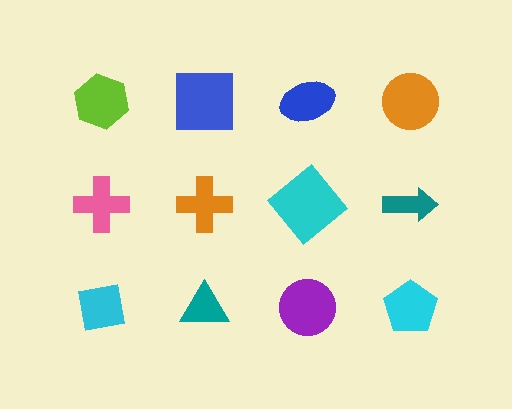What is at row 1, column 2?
A blue square.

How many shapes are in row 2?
4 shapes.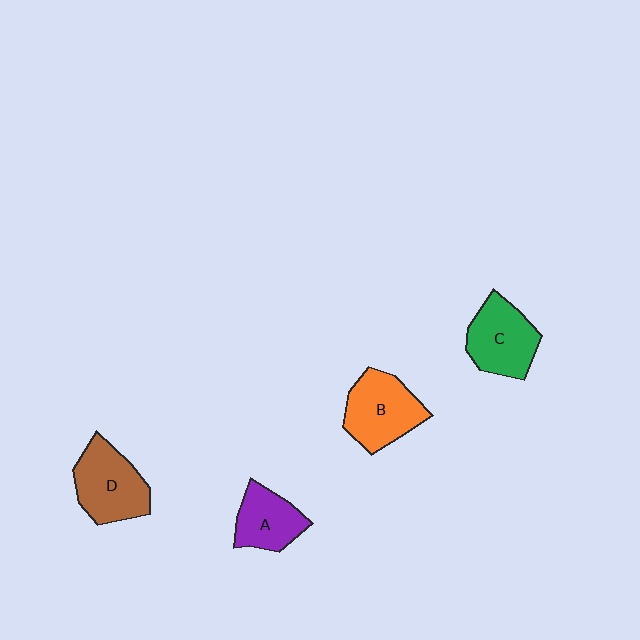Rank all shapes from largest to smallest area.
From largest to smallest: B (orange), D (brown), C (green), A (purple).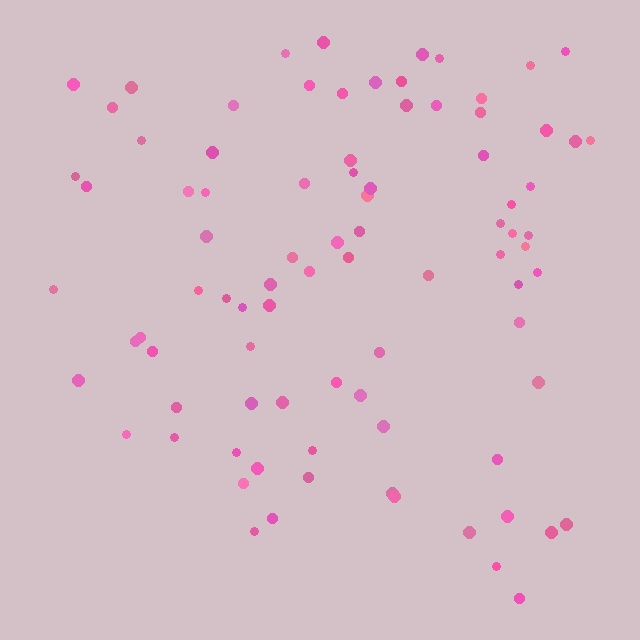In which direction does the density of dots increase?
From bottom to top, with the top side densest.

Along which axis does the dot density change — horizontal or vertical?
Vertical.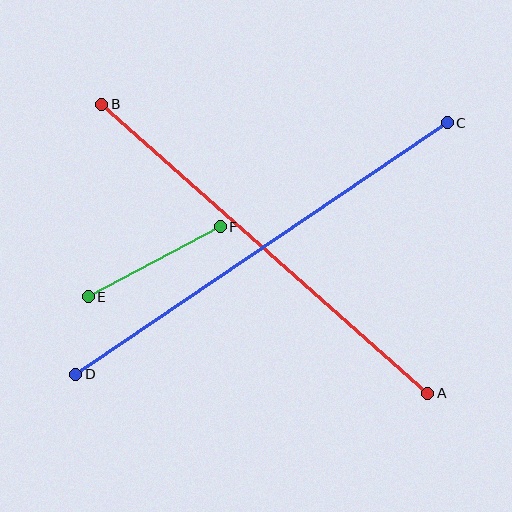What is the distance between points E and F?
The distance is approximately 149 pixels.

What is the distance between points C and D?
The distance is approximately 449 pixels.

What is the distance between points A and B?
The distance is approximately 436 pixels.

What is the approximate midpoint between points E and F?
The midpoint is at approximately (154, 262) pixels.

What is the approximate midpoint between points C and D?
The midpoint is at approximately (261, 248) pixels.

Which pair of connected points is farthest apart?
Points C and D are farthest apart.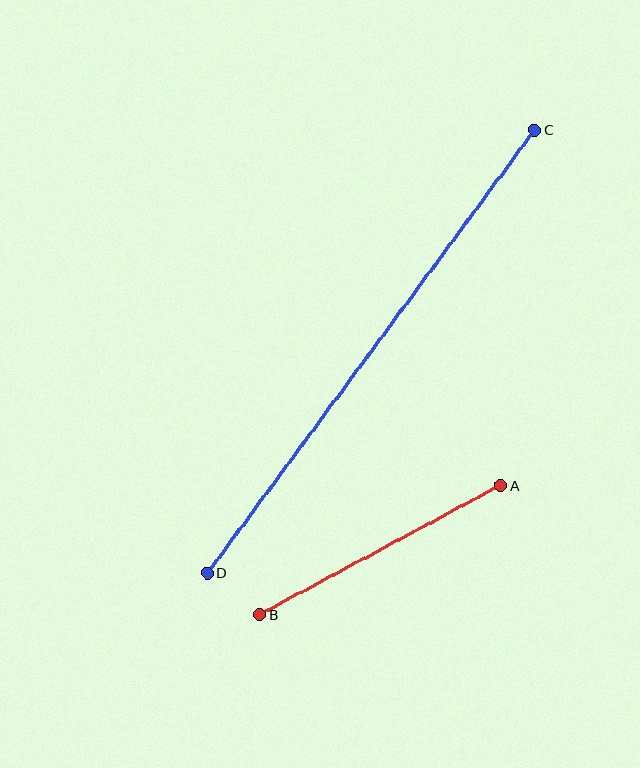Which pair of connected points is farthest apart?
Points C and D are farthest apart.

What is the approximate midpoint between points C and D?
The midpoint is at approximately (371, 351) pixels.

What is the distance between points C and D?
The distance is approximately 551 pixels.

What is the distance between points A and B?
The distance is approximately 273 pixels.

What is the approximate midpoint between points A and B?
The midpoint is at approximately (380, 550) pixels.